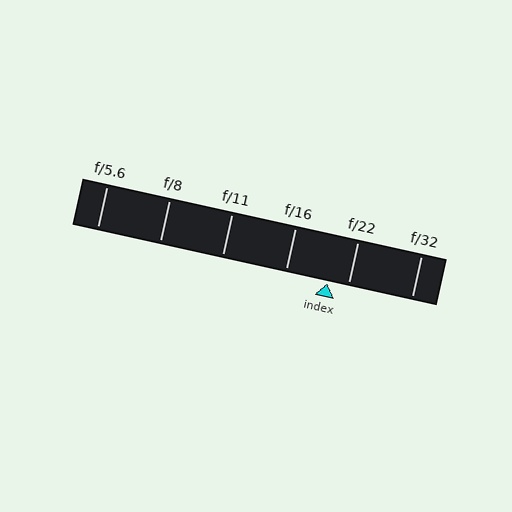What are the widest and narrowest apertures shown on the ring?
The widest aperture shown is f/5.6 and the narrowest is f/32.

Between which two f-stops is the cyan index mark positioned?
The index mark is between f/16 and f/22.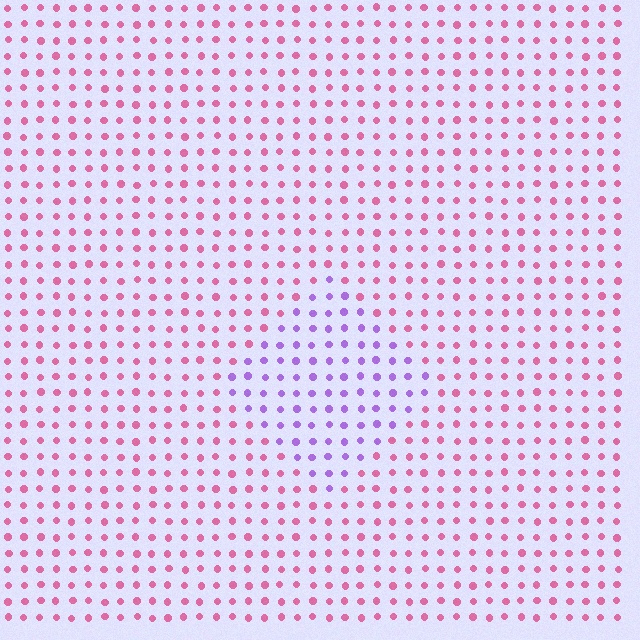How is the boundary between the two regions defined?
The boundary is defined purely by a slight shift in hue (about 57 degrees). Spacing, size, and orientation are identical on both sides.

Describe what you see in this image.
The image is filled with small pink elements in a uniform arrangement. A diamond-shaped region is visible where the elements are tinted to a slightly different hue, forming a subtle color boundary.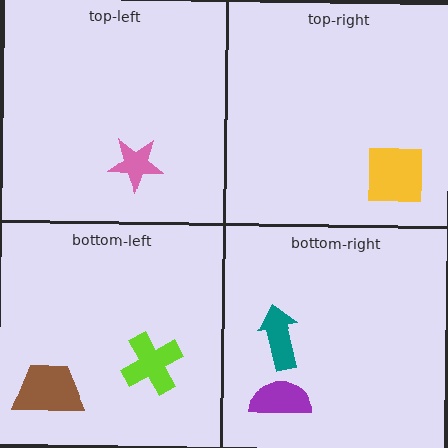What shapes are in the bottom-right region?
The teal arrow, the purple semicircle.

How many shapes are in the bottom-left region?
2.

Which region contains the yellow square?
The top-right region.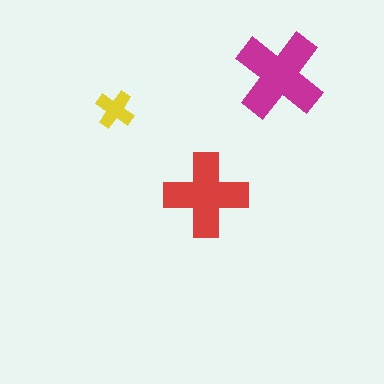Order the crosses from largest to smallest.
the magenta one, the red one, the yellow one.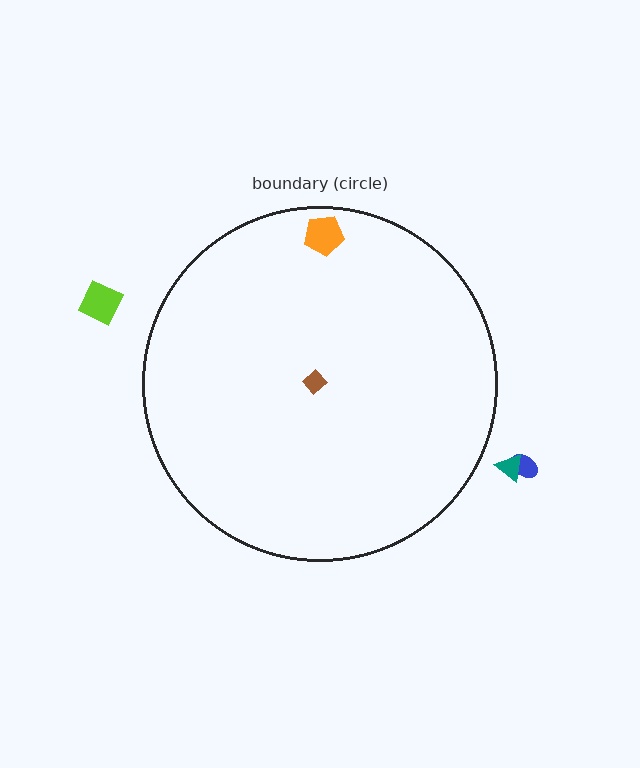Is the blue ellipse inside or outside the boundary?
Outside.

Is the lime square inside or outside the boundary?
Outside.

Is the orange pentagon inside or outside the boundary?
Inside.